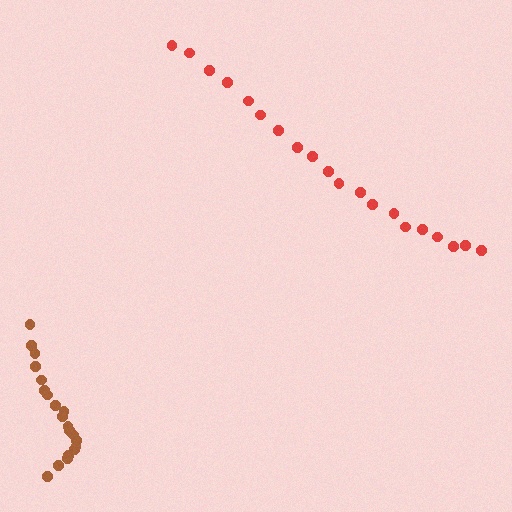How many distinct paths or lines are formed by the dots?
There are 2 distinct paths.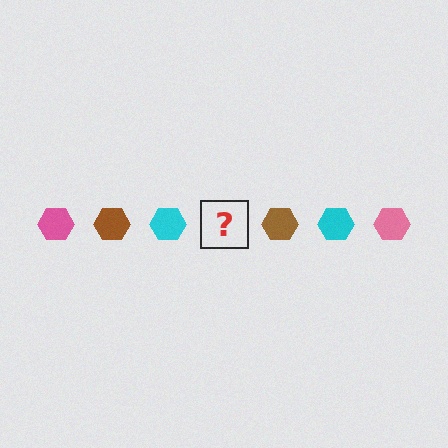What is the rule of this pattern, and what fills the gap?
The rule is that the pattern cycles through pink, brown, cyan hexagons. The gap should be filled with a pink hexagon.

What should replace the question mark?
The question mark should be replaced with a pink hexagon.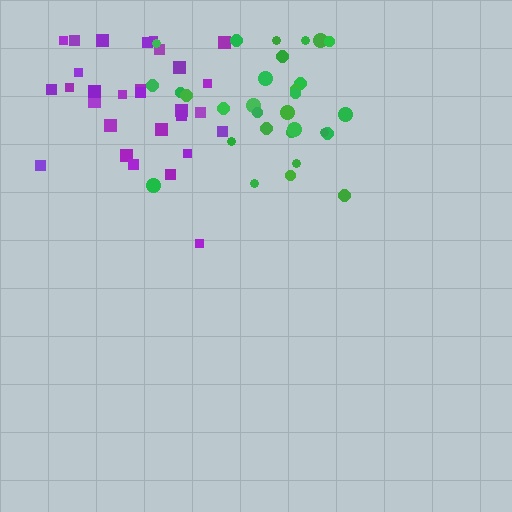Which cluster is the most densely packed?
Green.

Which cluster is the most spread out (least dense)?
Purple.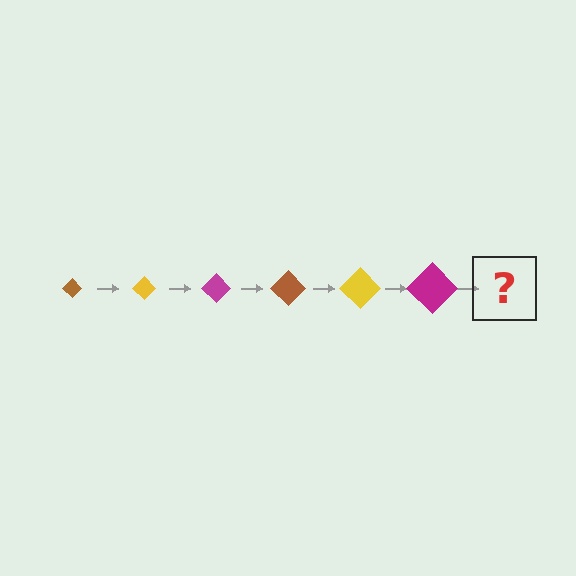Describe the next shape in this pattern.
It should be a brown diamond, larger than the previous one.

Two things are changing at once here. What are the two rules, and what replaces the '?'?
The two rules are that the diamond grows larger each step and the color cycles through brown, yellow, and magenta. The '?' should be a brown diamond, larger than the previous one.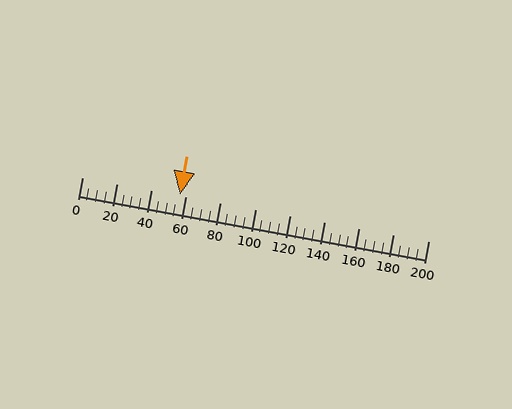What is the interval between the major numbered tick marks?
The major tick marks are spaced 20 units apart.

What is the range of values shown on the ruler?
The ruler shows values from 0 to 200.